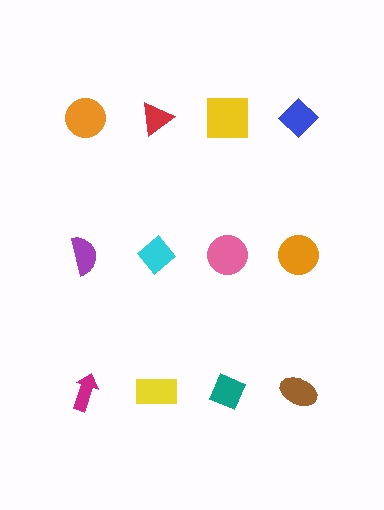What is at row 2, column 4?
An orange circle.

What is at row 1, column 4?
A blue diamond.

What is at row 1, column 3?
A yellow square.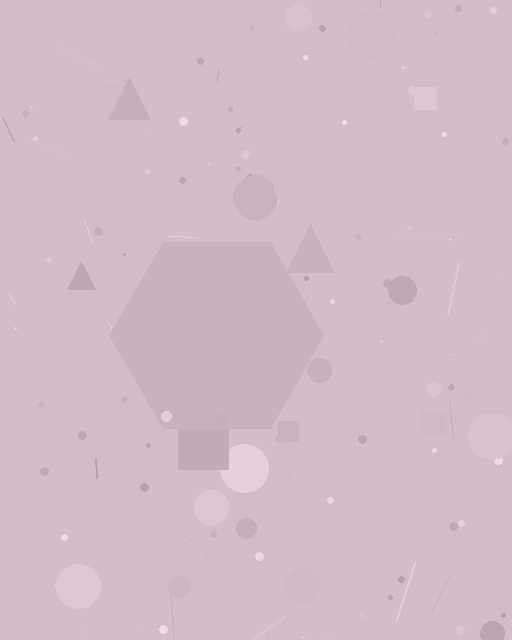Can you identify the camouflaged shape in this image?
The camouflaged shape is a hexagon.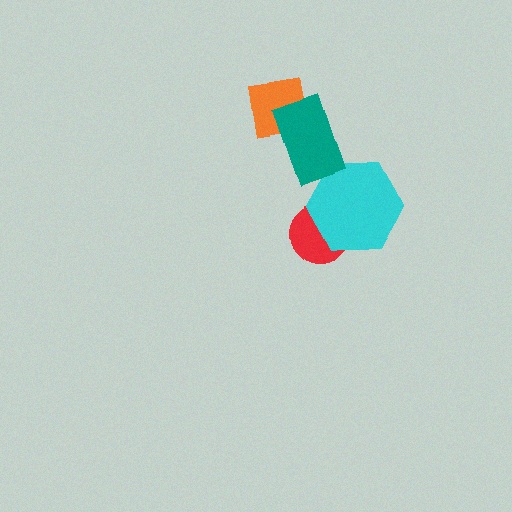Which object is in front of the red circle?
The cyan hexagon is in front of the red circle.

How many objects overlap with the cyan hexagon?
1 object overlaps with the cyan hexagon.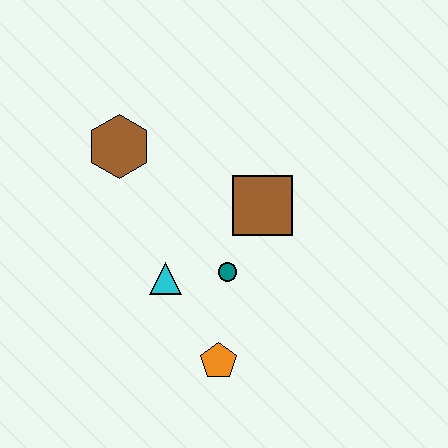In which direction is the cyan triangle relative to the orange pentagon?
The cyan triangle is above the orange pentagon.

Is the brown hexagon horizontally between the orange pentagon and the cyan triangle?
No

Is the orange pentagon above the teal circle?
No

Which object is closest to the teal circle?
The cyan triangle is closest to the teal circle.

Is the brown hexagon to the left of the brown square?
Yes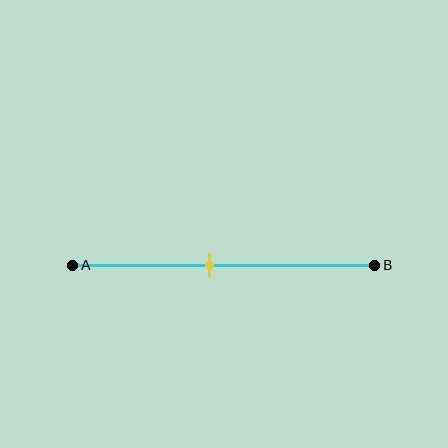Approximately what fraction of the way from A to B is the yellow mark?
The yellow mark is approximately 45% of the way from A to B.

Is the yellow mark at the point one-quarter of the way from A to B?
No, the mark is at about 45% from A, not at the 25% one-quarter point.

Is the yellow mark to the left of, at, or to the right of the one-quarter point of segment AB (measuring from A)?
The yellow mark is to the right of the one-quarter point of segment AB.